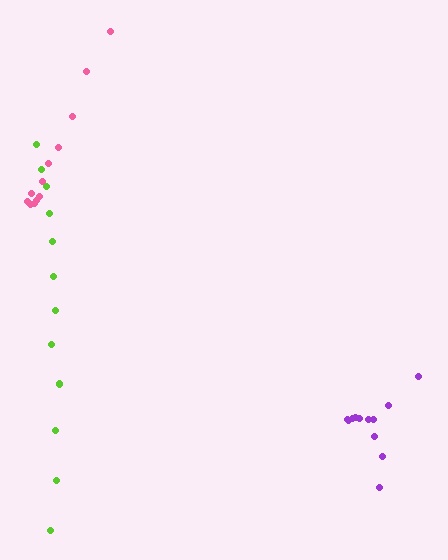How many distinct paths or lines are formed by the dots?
There are 3 distinct paths.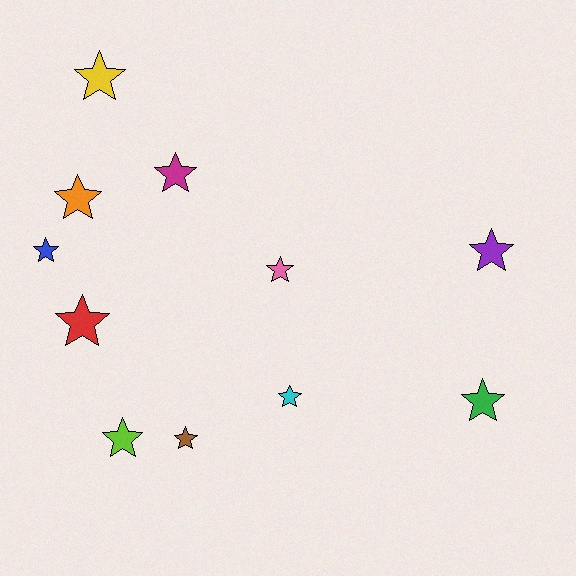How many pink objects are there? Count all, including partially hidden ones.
There is 1 pink object.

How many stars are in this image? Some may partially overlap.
There are 11 stars.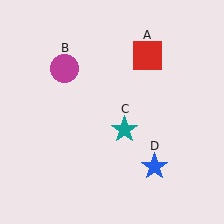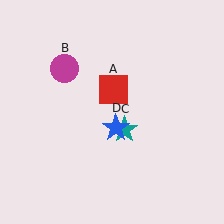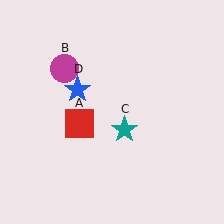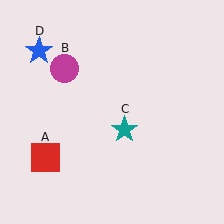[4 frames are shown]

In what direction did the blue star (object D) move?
The blue star (object D) moved up and to the left.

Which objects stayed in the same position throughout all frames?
Magenta circle (object B) and teal star (object C) remained stationary.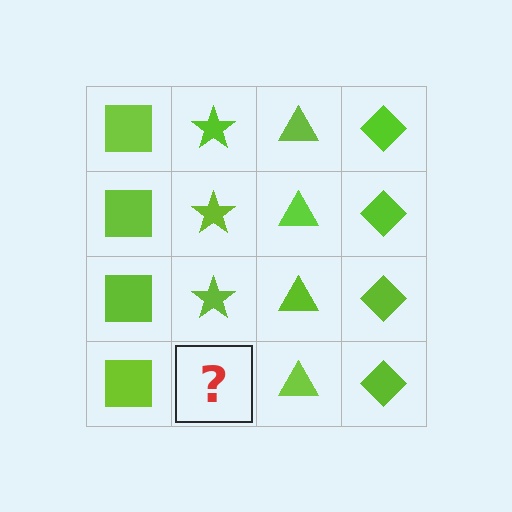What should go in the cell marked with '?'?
The missing cell should contain a lime star.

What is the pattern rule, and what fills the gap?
The rule is that each column has a consistent shape. The gap should be filled with a lime star.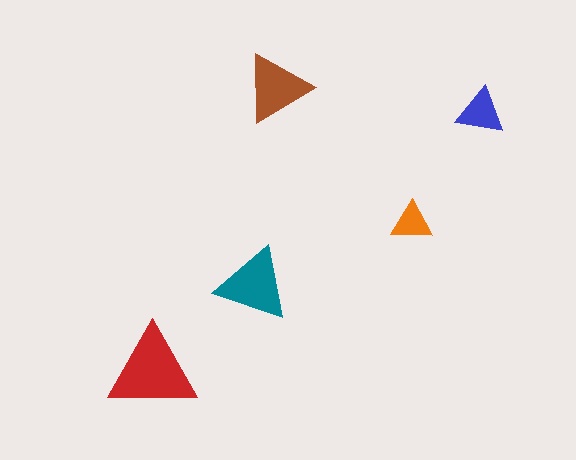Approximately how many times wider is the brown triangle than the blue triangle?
About 1.5 times wider.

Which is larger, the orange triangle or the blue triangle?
The blue one.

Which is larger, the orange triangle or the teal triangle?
The teal one.